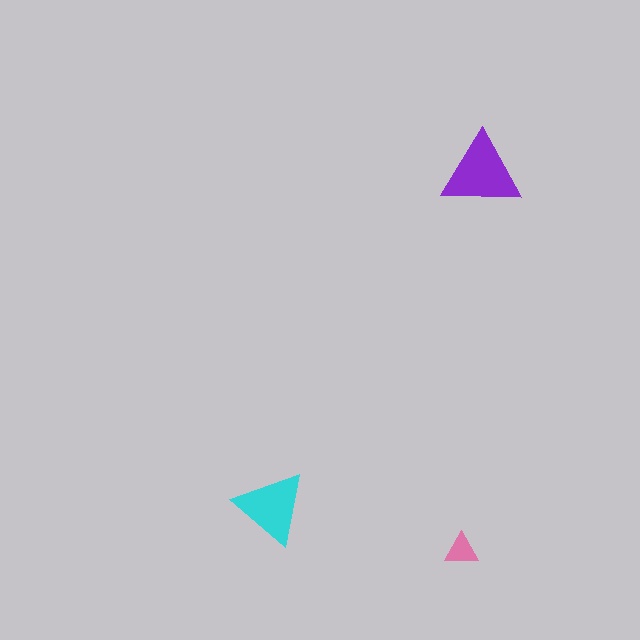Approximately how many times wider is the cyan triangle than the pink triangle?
About 2 times wider.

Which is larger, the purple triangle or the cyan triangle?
The purple one.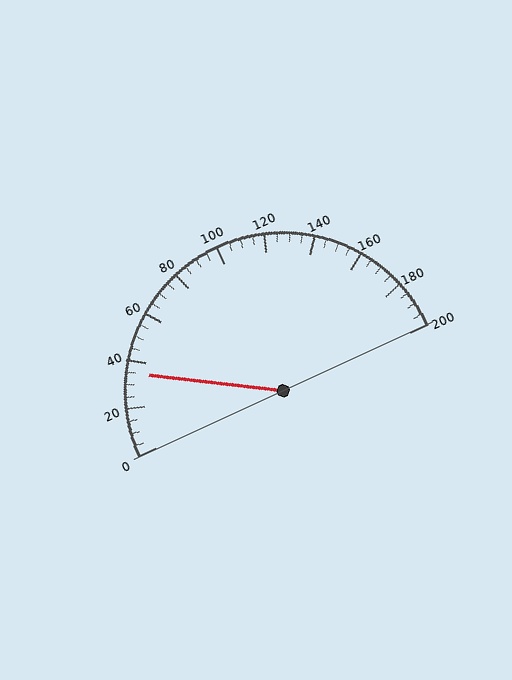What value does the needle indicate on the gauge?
The needle indicates approximately 35.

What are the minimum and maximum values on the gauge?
The gauge ranges from 0 to 200.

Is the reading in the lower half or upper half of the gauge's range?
The reading is in the lower half of the range (0 to 200).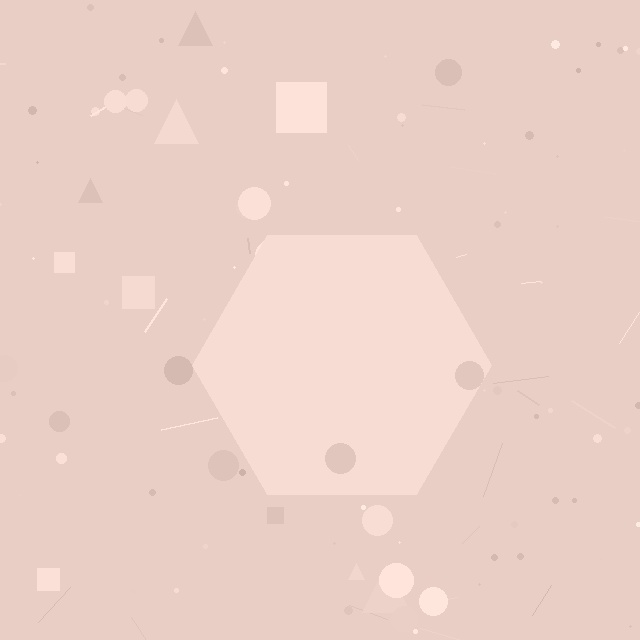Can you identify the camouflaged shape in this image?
The camouflaged shape is a hexagon.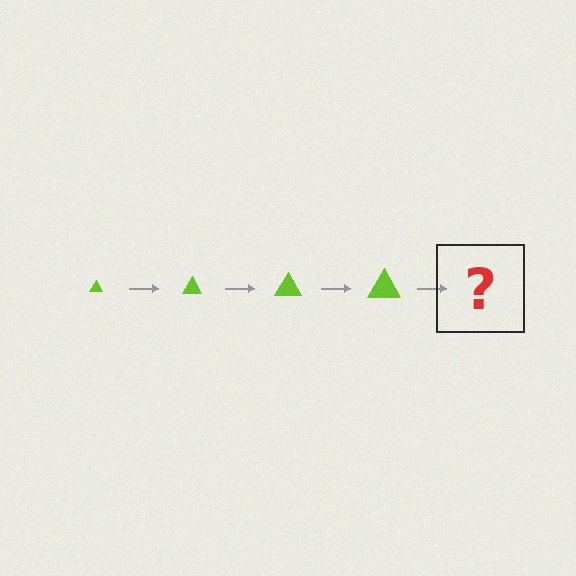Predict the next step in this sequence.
The next step is a lime triangle, larger than the previous one.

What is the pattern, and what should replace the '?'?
The pattern is that the triangle gets progressively larger each step. The '?' should be a lime triangle, larger than the previous one.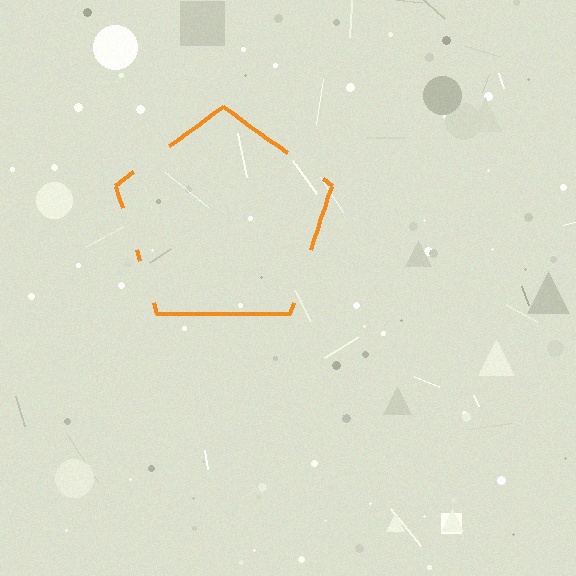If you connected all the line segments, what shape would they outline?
They would outline a pentagon.